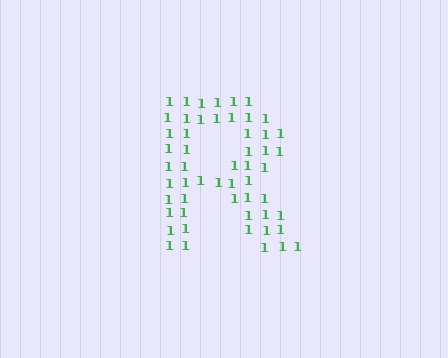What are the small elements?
The small elements are digit 1's.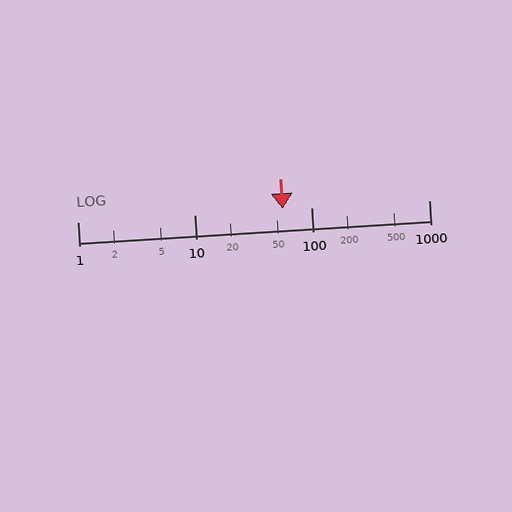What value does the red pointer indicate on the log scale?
The pointer indicates approximately 56.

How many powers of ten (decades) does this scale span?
The scale spans 3 decades, from 1 to 1000.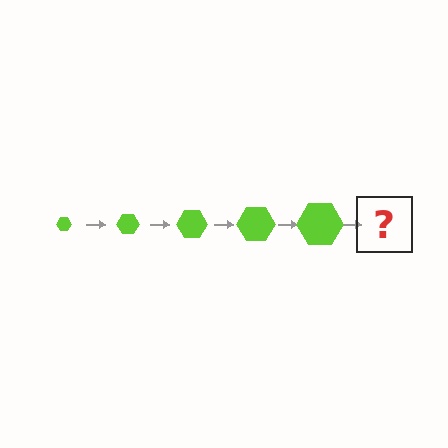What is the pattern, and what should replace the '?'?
The pattern is that the hexagon gets progressively larger each step. The '?' should be a lime hexagon, larger than the previous one.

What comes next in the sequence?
The next element should be a lime hexagon, larger than the previous one.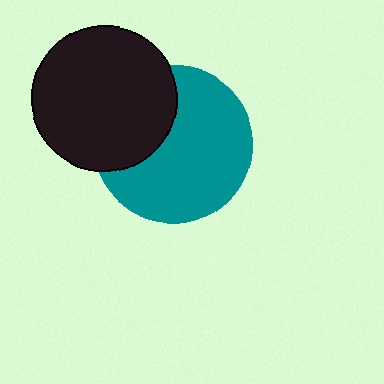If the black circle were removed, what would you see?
You would see the complete teal circle.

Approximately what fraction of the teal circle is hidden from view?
Roughly 32% of the teal circle is hidden behind the black circle.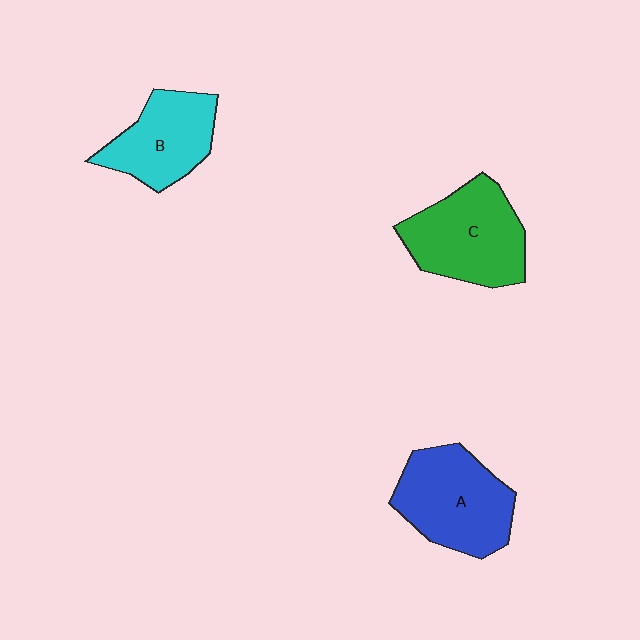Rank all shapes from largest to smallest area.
From largest to smallest: C (green), A (blue), B (cyan).